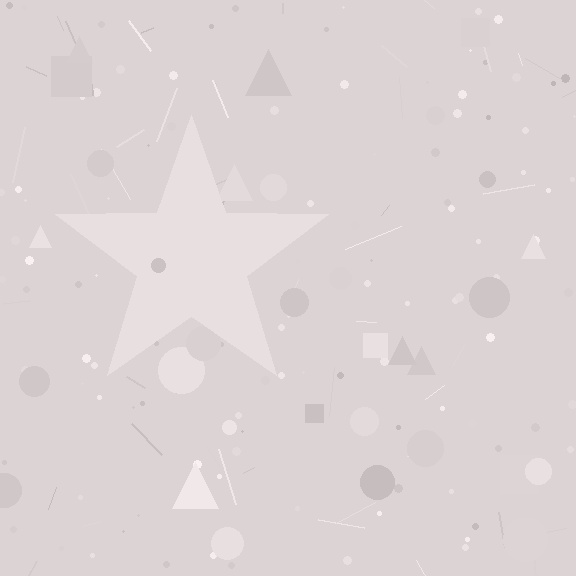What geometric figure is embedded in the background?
A star is embedded in the background.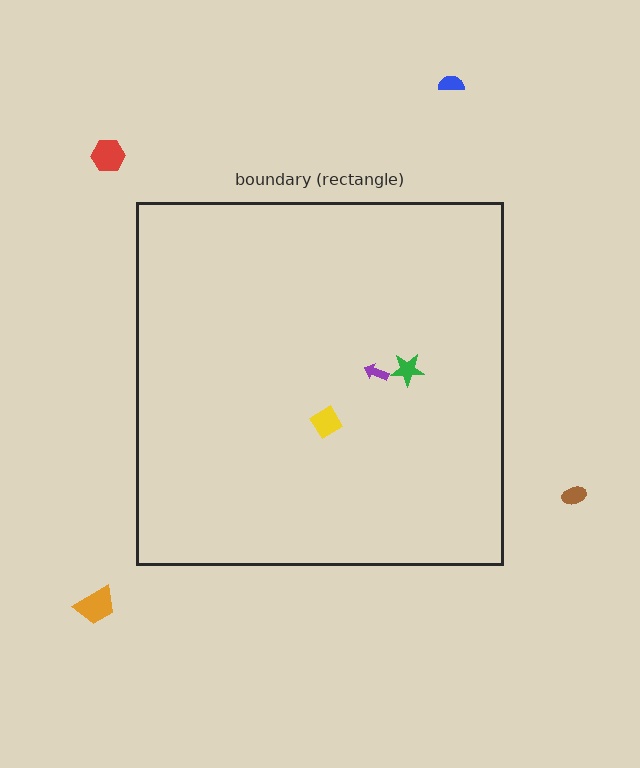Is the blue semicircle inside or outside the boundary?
Outside.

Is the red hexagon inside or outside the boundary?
Outside.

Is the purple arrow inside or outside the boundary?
Inside.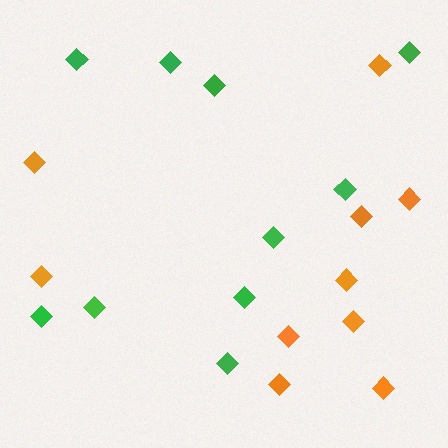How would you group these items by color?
There are 2 groups: one group of green diamonds (10) and one group of orange diamonds (10).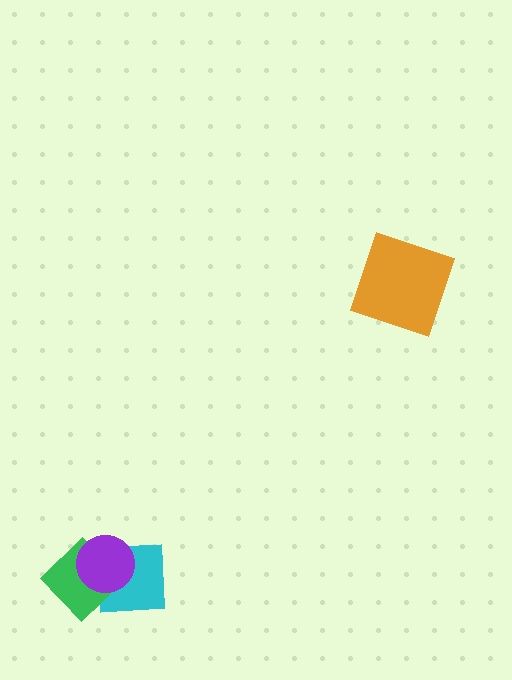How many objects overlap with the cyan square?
2 objects overlap with the cyan square.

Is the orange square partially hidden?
No, no other shape covers it.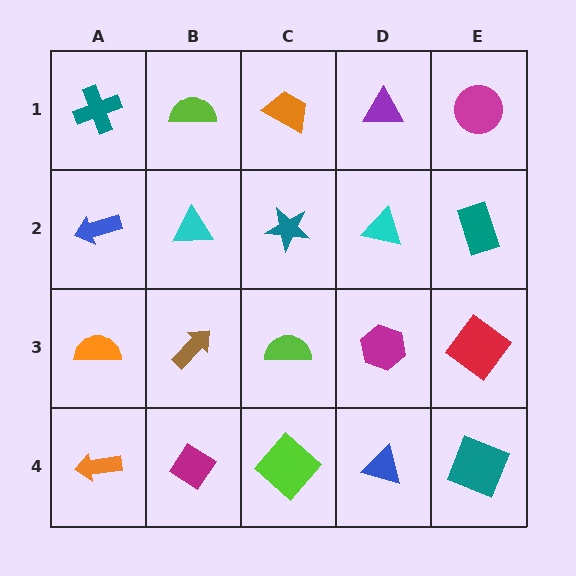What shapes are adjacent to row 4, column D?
A magenta hexagon (row 3, column D), a lime diamond (row 4, column C), a teal square (row 4, column E).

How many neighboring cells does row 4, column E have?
2.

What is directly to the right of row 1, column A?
A lime semicircle.